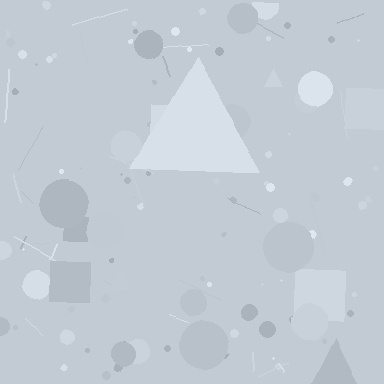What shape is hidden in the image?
A triangle is hidden in the image.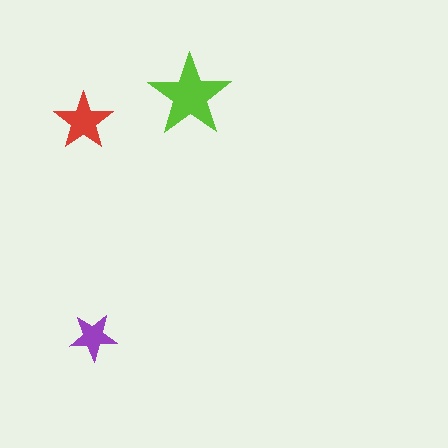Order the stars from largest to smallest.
the lime one, the red one, the purple one.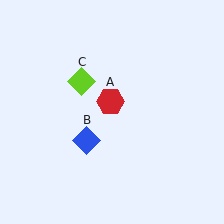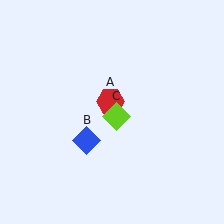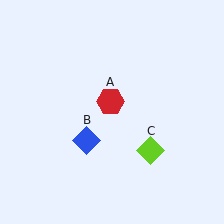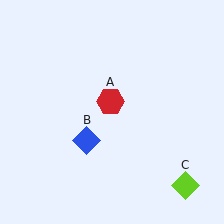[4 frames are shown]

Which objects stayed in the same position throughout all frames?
Red hexagon (object A) and blue diamond (object B) remained stationary.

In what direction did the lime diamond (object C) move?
The lime diamond (object C) moved down and to the right.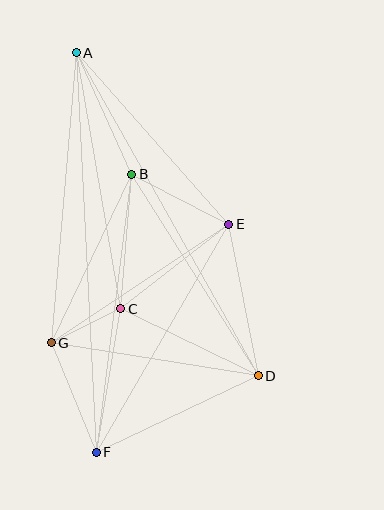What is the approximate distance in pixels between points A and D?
The distance between A and D is approximately 370 pixels.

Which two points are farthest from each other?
Points A and F are farthest from each other.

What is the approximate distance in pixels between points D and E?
The distance between D and E is approximately 154 pixels.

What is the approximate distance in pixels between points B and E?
The distance between B and E is approximately 109 pixels.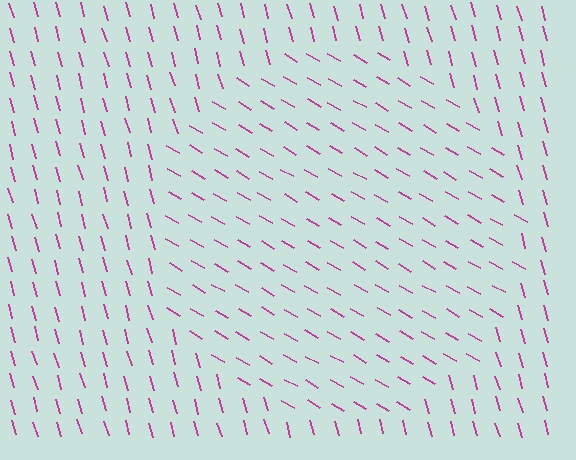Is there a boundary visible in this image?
Yes, there is a texture boundary formed by a change in line orientation.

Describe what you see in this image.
The image is filled with small magenta line segments. A circle region in the image has lines oriented differently from the surrounding lines, creating a visible texture boundary.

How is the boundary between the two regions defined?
The boundary is defined purely by a change in line orientation (approximately 45 degrees difference). All lines are the same color and thickness.